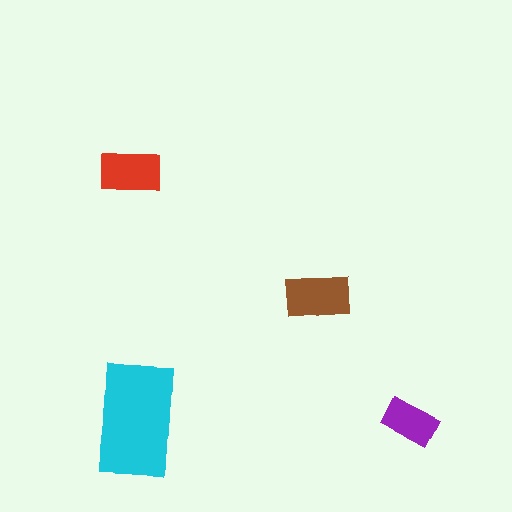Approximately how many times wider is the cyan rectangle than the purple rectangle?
About 2 times wider.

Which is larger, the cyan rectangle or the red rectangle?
The cyan one.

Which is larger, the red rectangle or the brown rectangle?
The brown one.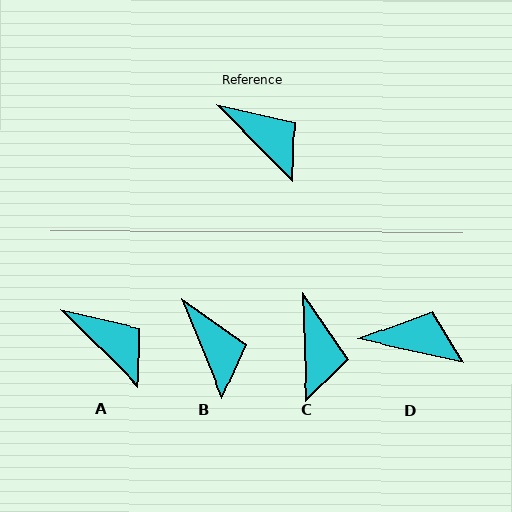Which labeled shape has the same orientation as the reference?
A.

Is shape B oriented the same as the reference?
No, it is off by about 23 degrees.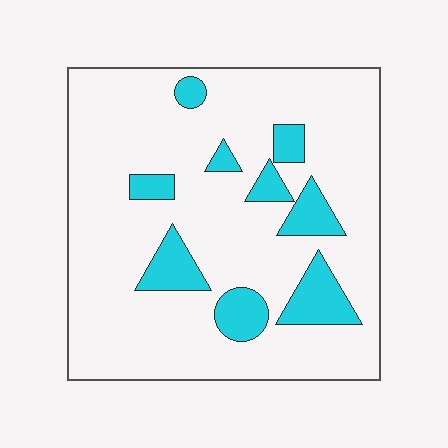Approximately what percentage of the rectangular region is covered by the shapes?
Approximately 15%.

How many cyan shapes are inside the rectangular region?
9.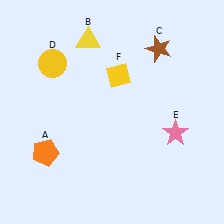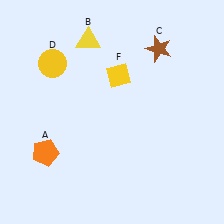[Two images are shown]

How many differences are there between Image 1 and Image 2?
There is 1 difference between the two images.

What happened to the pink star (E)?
The pink star (E) was removed in Image 2. It was in the bottom-right area of Image 1.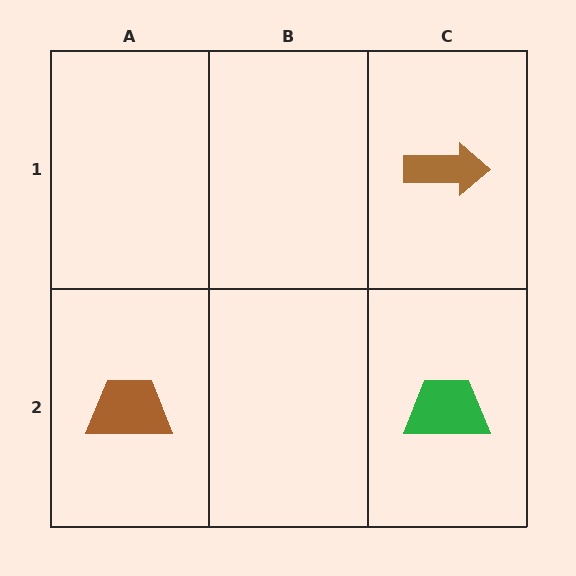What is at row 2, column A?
A brown trapezoid.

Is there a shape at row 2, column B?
No, that cell is empty.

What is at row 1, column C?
A brown arrow.